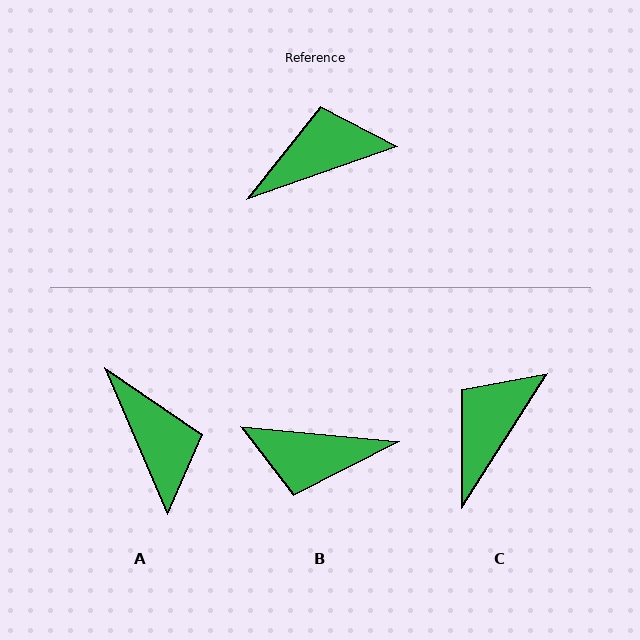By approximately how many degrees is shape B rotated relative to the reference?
Approximately 155 degrees counter-clockwise.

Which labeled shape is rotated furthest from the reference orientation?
B, about 155 degrees away.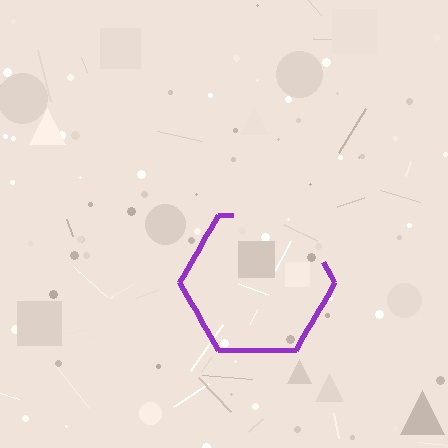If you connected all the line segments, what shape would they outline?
They would outline a hexagon.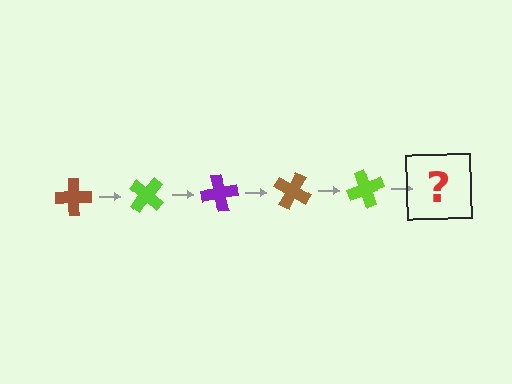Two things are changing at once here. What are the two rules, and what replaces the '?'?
The two rules are that it rotates 40 degrees each step and the color cycles through brown, lime, and purple. The '?' should be a purple cross, rotated 200 degrees from the start.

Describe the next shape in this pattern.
It should be a purple cross, rotated 200 degrees from the start.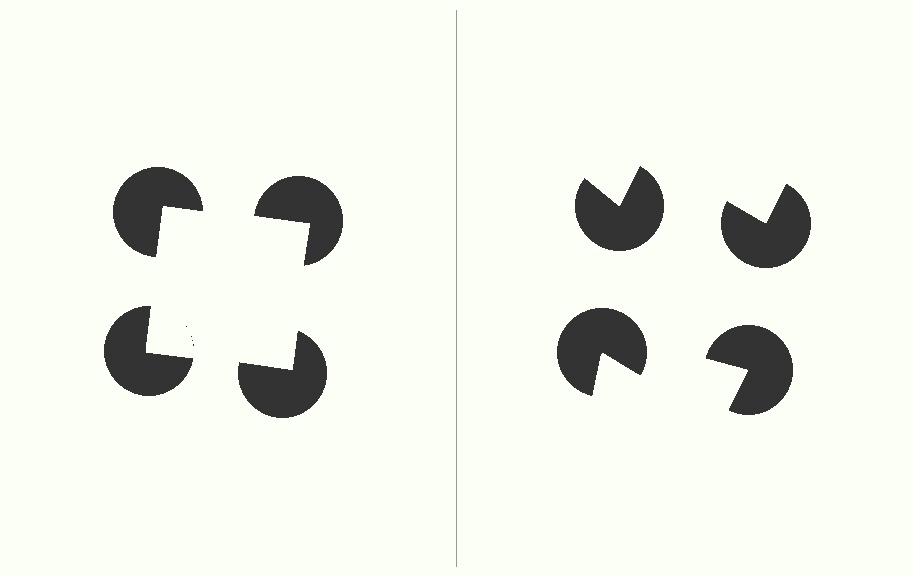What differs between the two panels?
The pac-man discs are positioned identically on both sides; only the wedge orientations differ. On the left they align to a square; on the right they are misaligned.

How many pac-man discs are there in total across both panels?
8 — 4 on each side.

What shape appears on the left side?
An illusory square.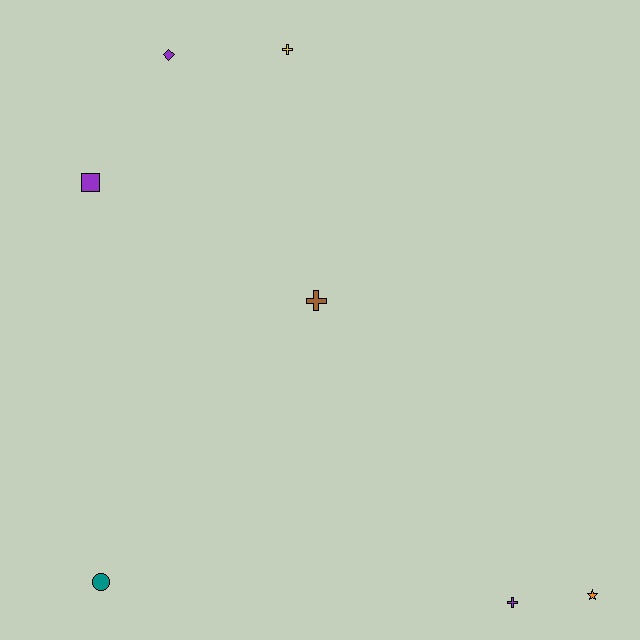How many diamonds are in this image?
There is 1 diamond.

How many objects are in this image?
There are 7 objects.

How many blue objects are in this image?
There are no blue objects.